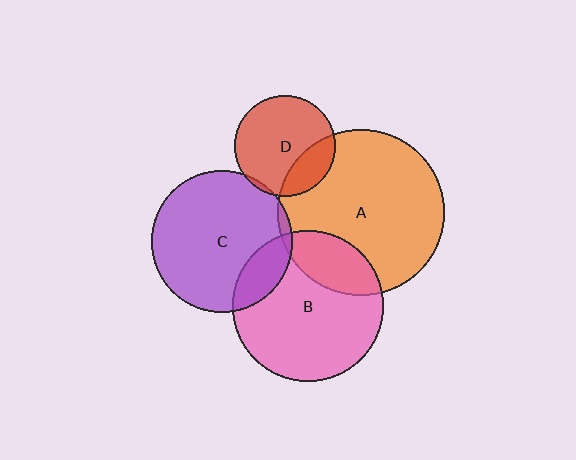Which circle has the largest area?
Circle A (orange).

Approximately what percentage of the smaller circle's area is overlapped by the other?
Approximately 25%.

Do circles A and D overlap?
Yes.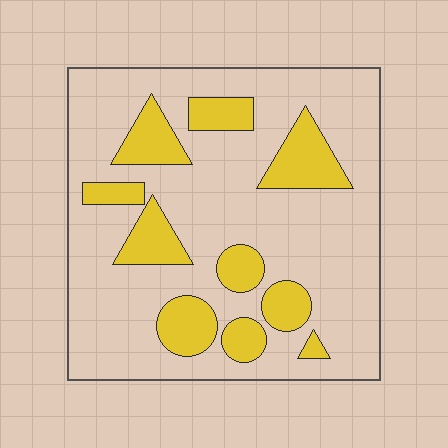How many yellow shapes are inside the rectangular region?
10.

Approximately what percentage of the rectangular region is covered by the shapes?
Approximately 25%.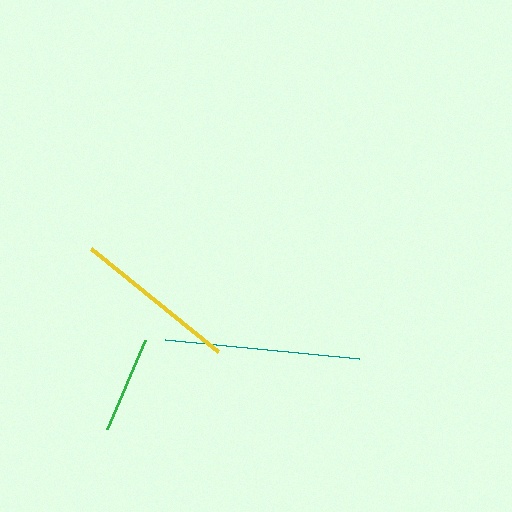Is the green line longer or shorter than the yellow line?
The yellow line is longer than the green line.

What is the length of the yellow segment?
The yellow segment is approximately 163 pixels long.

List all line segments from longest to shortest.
From longest to shortest: teal, yellow, green.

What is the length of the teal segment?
The teal segment is approximately 195 pixels long.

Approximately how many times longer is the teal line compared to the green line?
The teal line is approximately 2.0 times the length of the green line.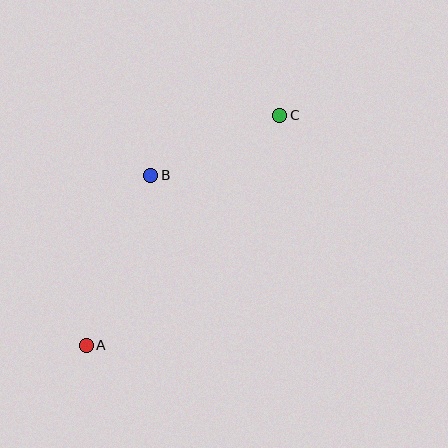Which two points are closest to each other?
Points B and C are closest to each other.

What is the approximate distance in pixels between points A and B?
The distance between A and B is approximately 182 pixels.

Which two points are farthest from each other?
Points A and C are farthest from each other.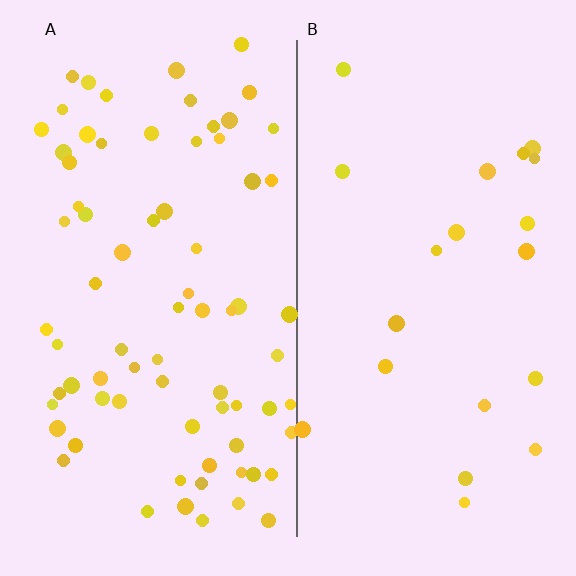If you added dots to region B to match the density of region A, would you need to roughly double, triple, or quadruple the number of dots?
Approximately quadruple.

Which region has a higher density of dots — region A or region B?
A (the left).